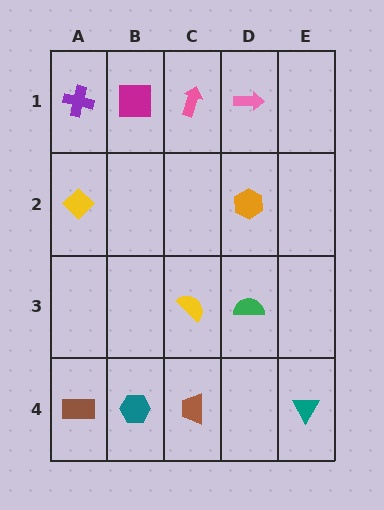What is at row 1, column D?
A pink arrow.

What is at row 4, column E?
A teal triangle.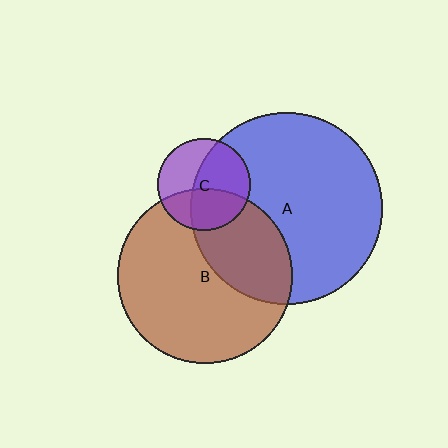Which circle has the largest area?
Circle A (blue).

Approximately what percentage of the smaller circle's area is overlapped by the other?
Approximately 60%.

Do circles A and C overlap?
Yes.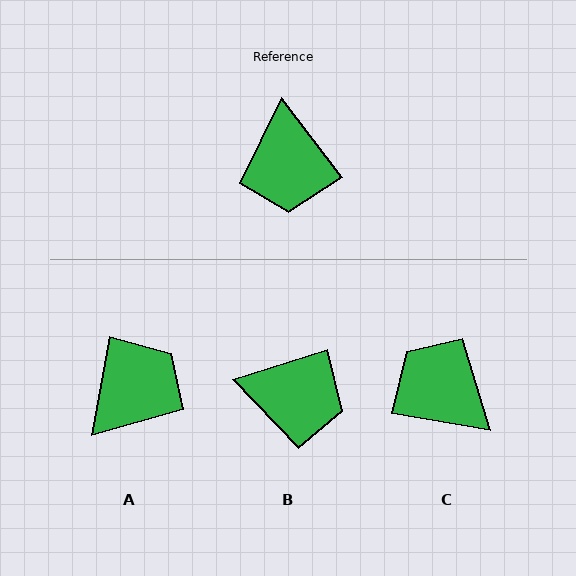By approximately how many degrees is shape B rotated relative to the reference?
Approximately 70 degrees counter-clockwise.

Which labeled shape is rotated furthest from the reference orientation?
C, about 137 degrees away.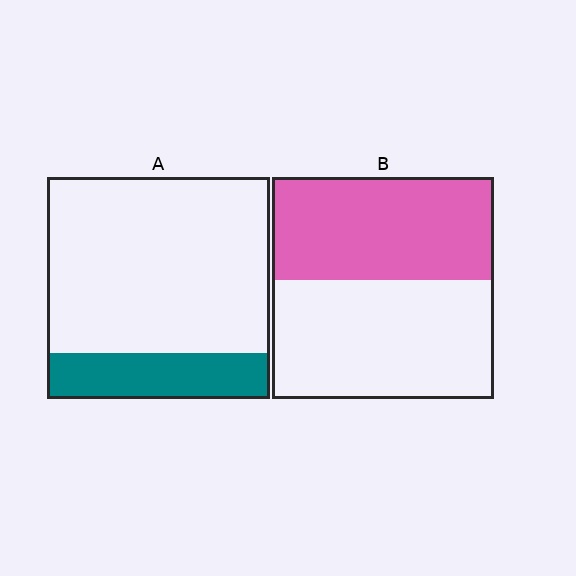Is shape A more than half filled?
No.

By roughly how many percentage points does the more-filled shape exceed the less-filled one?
By roughly 25 percentage points (B over A).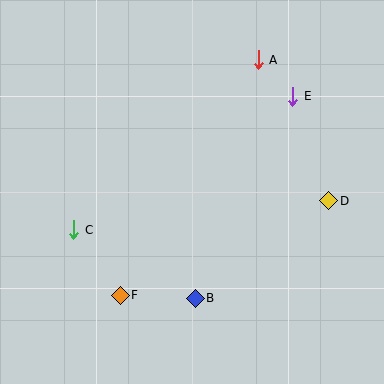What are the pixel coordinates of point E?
Point E is at (293, 96).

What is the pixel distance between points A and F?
The distance between A and F is 273 pixels.